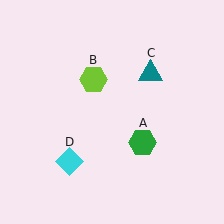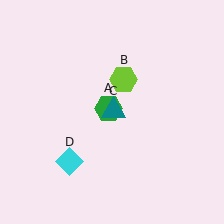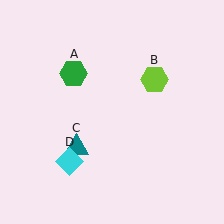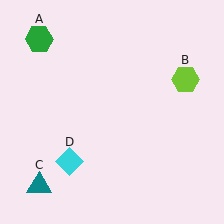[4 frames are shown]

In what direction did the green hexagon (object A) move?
The green hexagon (object A) moved up and to the left.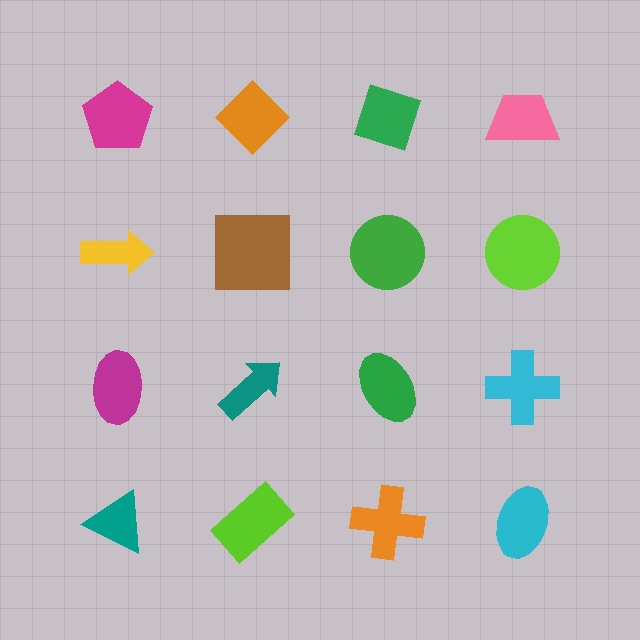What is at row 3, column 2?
A teal arrow.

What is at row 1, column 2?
An orange diamond.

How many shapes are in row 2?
4 shapes.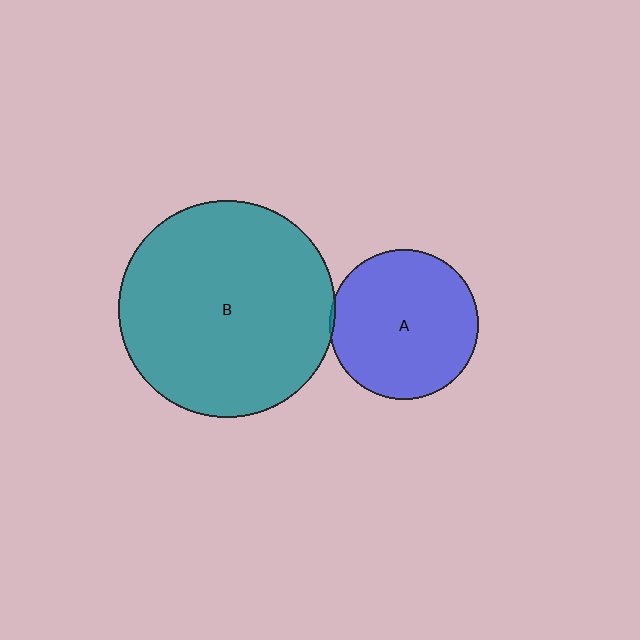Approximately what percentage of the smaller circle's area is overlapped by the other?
Approximately 5%.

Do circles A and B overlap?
Yes.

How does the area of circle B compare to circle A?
Approximately 2.1 times.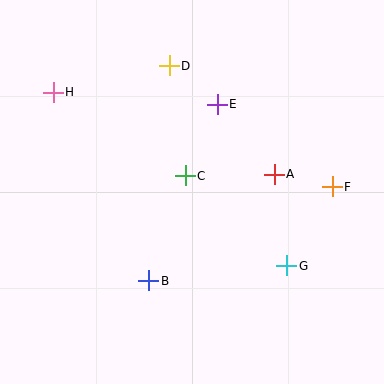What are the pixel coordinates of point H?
Point H is at (53, 92).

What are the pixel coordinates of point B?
Point B is at (149, 281).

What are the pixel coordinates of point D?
Point D is at (169, 66).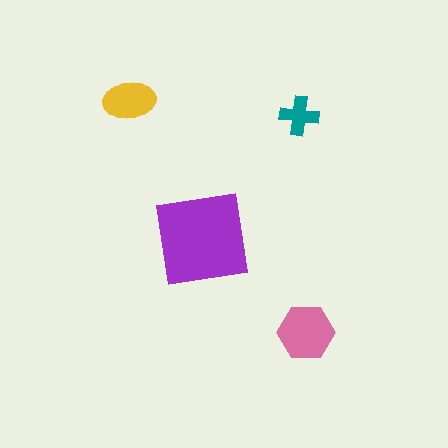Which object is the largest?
The purple square.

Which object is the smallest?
The teal cross.